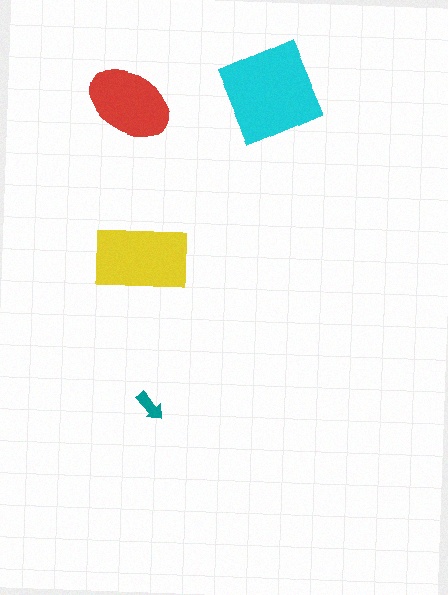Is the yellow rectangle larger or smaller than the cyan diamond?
Smaller.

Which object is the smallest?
The teal arrow.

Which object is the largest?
The cyan diamond.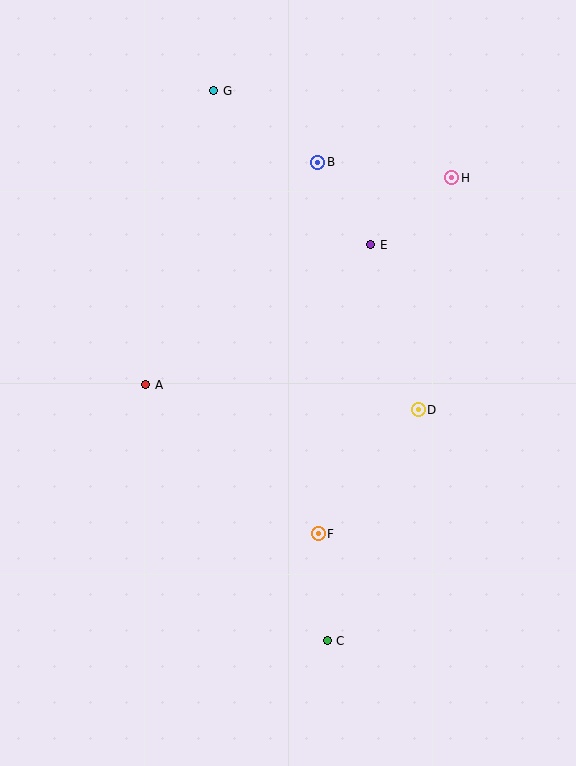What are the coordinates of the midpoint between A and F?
The midpoint between A and F is at (232, 459).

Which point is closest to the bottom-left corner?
Point C is closest to the bottom-left corner.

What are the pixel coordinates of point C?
Point C is at (327, 641).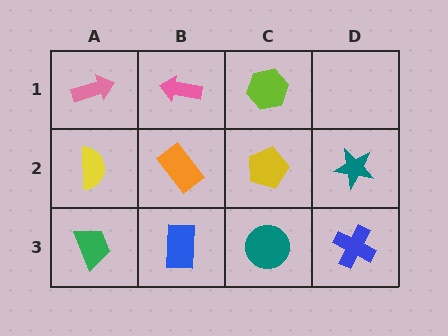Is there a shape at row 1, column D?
No, that cell is empty.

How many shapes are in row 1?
3 shapes.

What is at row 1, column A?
A pink arrow.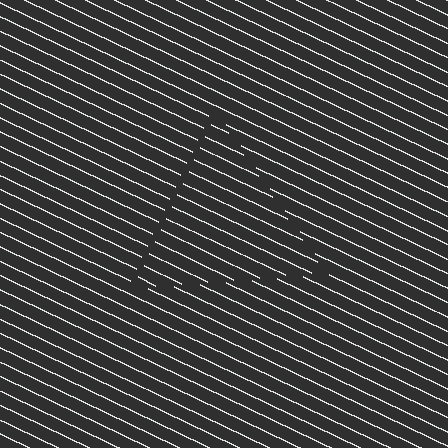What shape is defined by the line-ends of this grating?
An illusory triangle. The interior of the shape contains the same grating, shifted by half a period — the contour is defined by the phase discontinuity where line-ends from the inner and outer gratings abut.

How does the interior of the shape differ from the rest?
The interior of the shape contains the same grating, shifted by half a period — the contour is defined by the phase discontinuity where line-ends from the inner and outer gratings abut.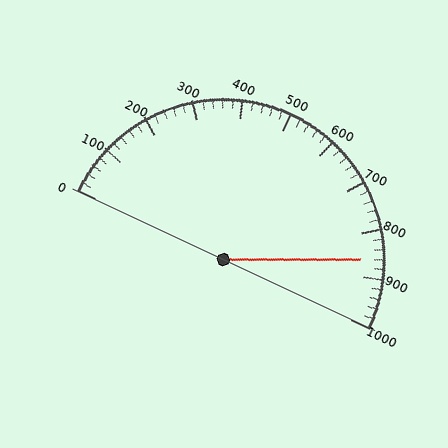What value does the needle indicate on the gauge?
The needle indicates approximately 860.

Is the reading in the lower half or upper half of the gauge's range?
The reading is in the upper half of the range (0 to 1000).